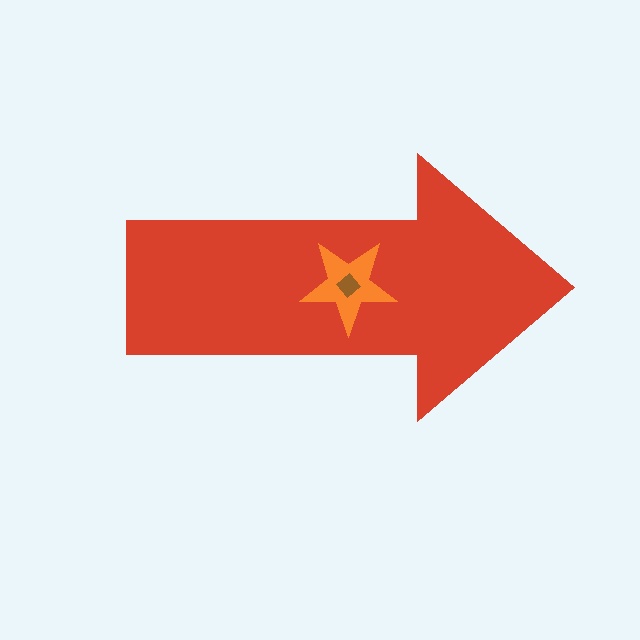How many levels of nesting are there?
3.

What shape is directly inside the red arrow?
The orange star.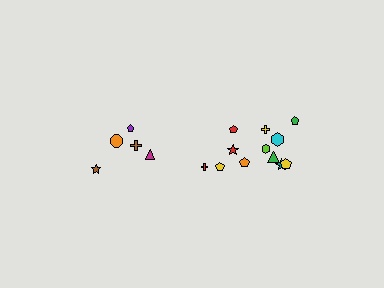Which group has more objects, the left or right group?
The right group.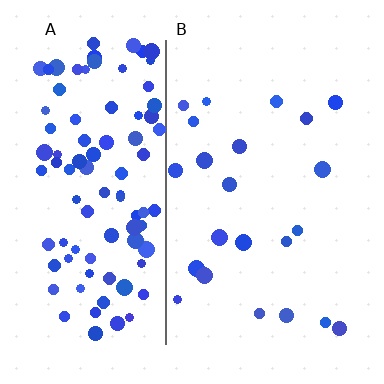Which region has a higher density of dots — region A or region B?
A (the left).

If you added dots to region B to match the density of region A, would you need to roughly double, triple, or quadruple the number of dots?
Approximately quadruple.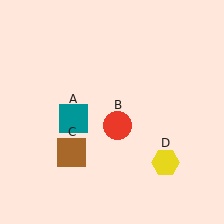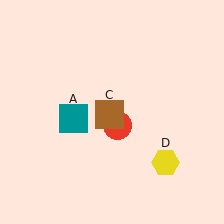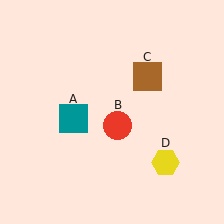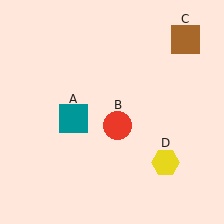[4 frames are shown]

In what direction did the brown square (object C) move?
The brown square (object C) moved up and to the right.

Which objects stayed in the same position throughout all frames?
Teal square (object A) and red circle (object B) and yellow hexagon (object D) remained stationary.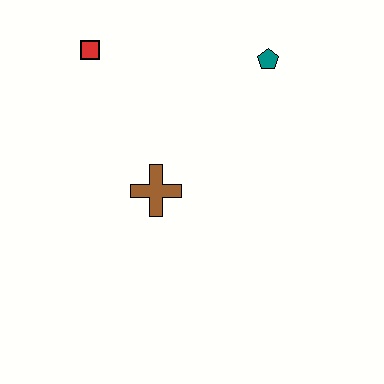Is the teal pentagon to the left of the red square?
No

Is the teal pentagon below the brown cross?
No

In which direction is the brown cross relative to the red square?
The brown cross is below the red square.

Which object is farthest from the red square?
The teal pentagon is farthest from the red square.